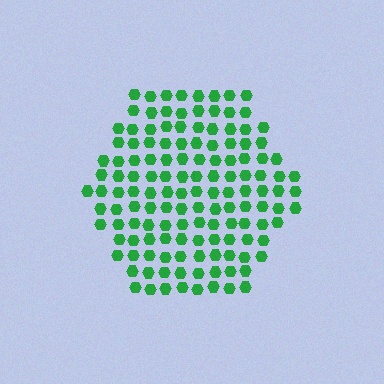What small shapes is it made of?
It is made of small hexagons.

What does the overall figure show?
The overall figure shows a hexagon.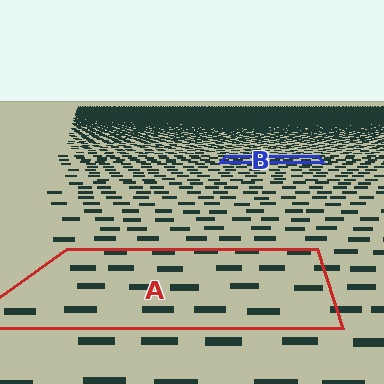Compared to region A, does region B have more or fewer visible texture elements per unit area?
Region B has more texture elements per unit area — they are packed more densely because it is farther away.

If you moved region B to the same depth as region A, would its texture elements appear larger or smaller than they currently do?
They would appear larger. At a closer depth, the same texture elements are projected at a bigger on-screen size.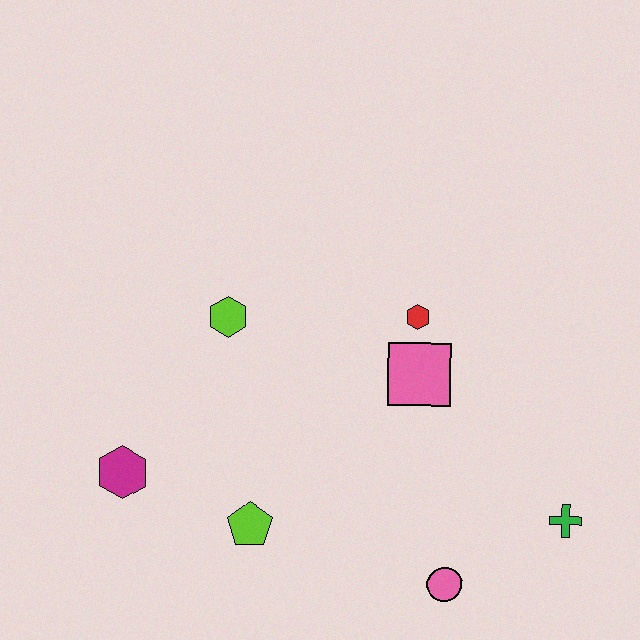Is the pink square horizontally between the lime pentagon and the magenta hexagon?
No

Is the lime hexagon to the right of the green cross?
No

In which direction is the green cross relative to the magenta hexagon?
The green cross is to the right of the magenta hexagon.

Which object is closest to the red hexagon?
The pink square is closest to the red hexagon.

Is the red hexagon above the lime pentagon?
Yes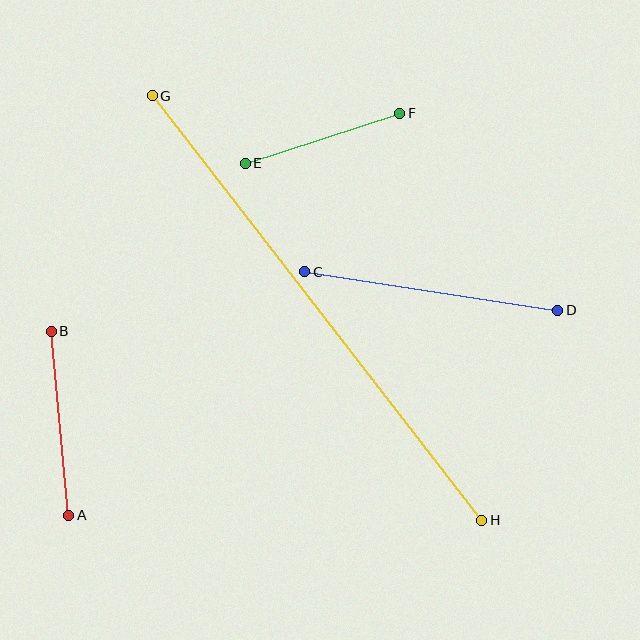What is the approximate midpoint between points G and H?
The midpoint is at approximately (317, 308) pixels.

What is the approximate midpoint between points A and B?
The midpoint is at approximately (60, 423) pixels.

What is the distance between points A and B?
The distance is approximately 185 pixels.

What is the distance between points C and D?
The distance is approximately 256 pixels.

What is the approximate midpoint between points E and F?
The midpoint is at approximately (323, 138) pixels.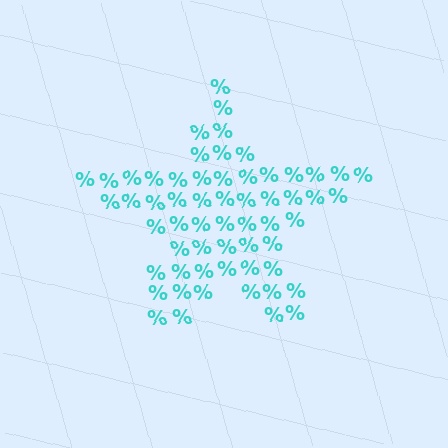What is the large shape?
The large shape is a star.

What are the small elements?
The small elements are percent signs.